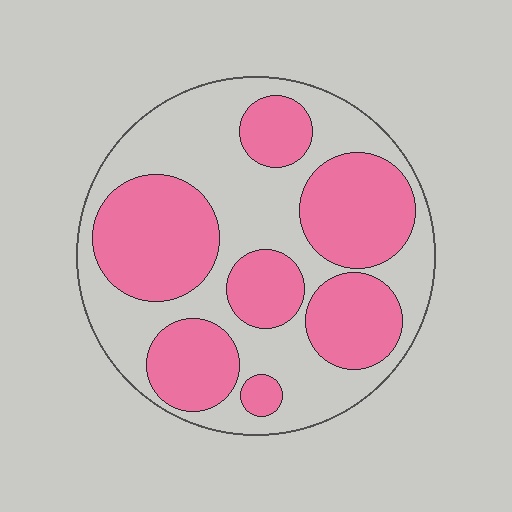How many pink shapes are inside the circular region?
7.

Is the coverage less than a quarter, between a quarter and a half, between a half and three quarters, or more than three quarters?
Between a quarter and a half.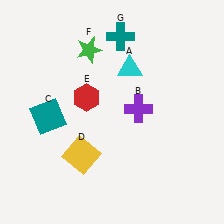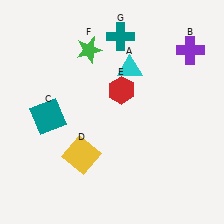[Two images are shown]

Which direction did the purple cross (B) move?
The purple cross (B) moved up.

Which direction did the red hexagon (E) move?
The red hexagon (E) moved right.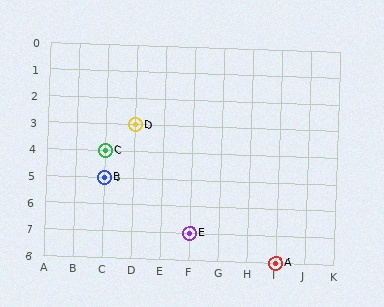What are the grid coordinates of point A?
Point A is at grid coordinates (I, 8).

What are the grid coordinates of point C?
Point C is at grid coordinates (C, 4).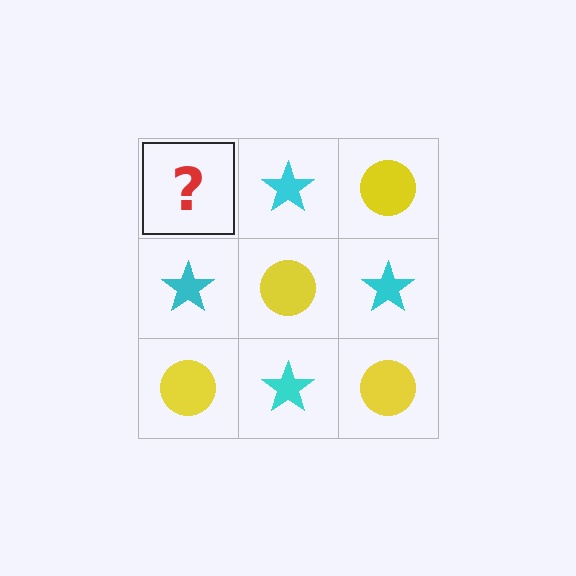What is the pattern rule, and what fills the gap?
The rule is that it alternates yellow circle and cyan star in a checkerboard pattern. The gap should be filled with a yellow circle.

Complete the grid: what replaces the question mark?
The question mark should be replaced with a yellow circle.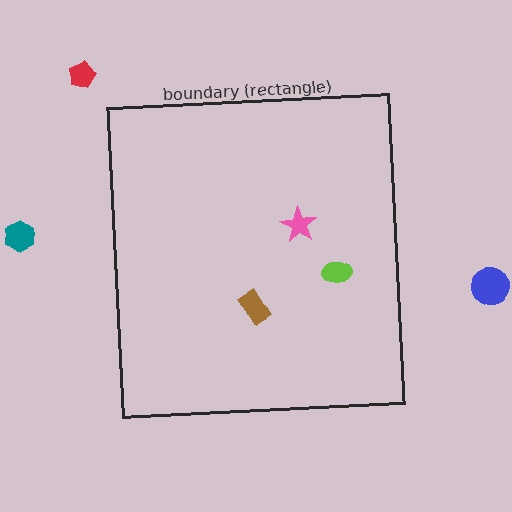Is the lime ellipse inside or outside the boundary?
Inside.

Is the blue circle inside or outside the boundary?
Outside.